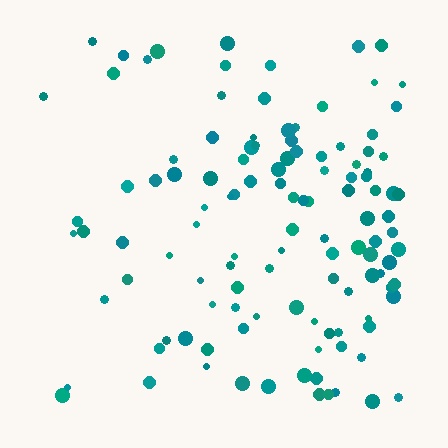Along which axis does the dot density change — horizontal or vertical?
Horizontal.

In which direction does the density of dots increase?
From left to right, with the right side densest.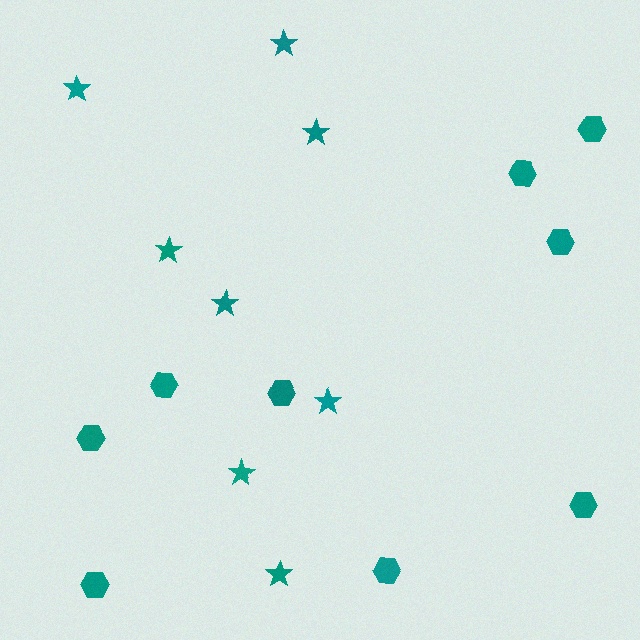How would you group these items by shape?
There are 2 groups: one group of hexagons (9) and one group of stars (8).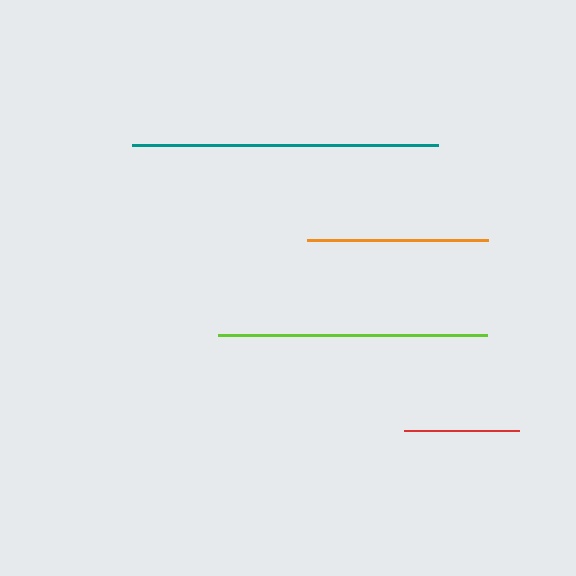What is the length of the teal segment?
The teal segment is approximately 306 pixels long.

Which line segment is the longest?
The teal line is the longest at approximately 306 pixels.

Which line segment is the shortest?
The red line is the shortest at approximately 116 pixels.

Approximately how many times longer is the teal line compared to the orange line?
The teal line is approximately 1.7 times the length of the orange line.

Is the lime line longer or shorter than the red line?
The lime line is longer than the red line.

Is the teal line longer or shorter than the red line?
The teal line is longer than the red line.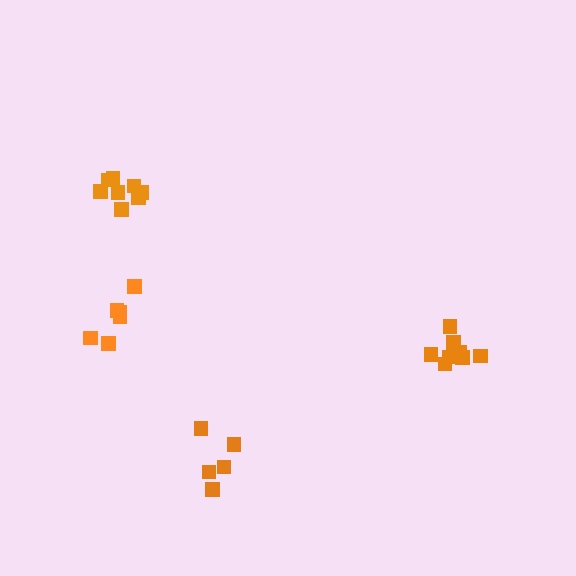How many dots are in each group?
Group 1: 8 dots, Group 2: 8 dots, Group 3: 5 dots, Group 4: 6 dots (27 total).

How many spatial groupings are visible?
There are 4 spatial groupings.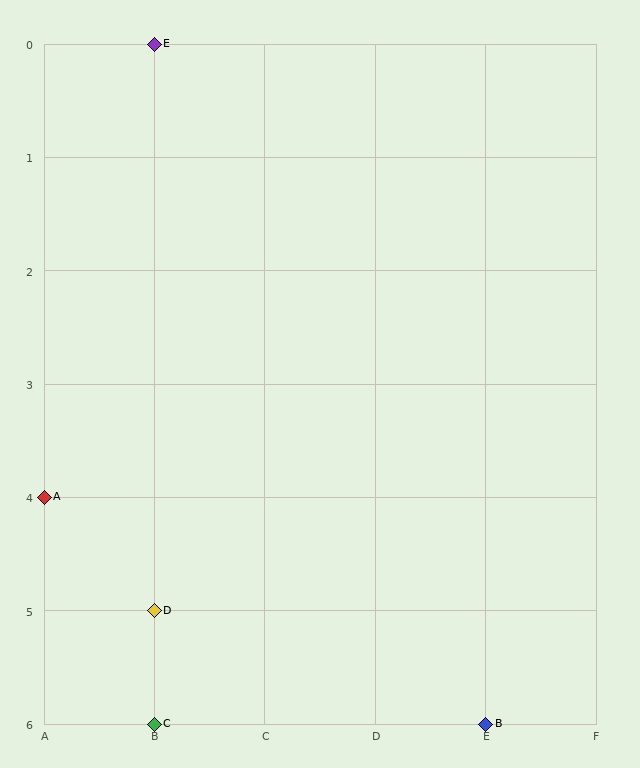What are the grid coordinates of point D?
Point D is at grid coordinates (B, 5).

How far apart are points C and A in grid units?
Points C and A are 1 column and 2 rows apart (about 2.2 grid units diagonally).